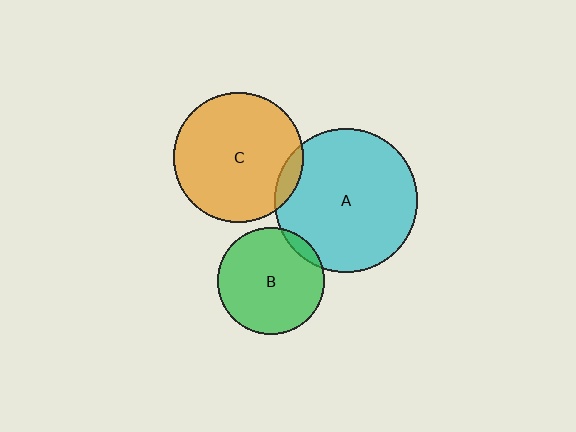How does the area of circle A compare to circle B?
Approximately 1.8 times.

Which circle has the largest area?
Circle A (cyan).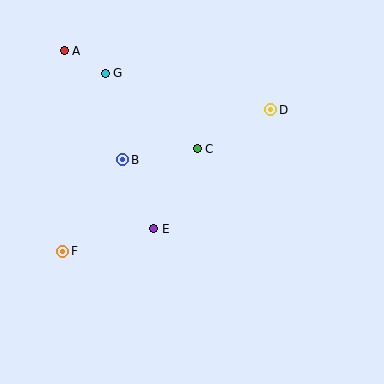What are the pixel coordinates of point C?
Point C is at (197, 149).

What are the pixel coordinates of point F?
Point F is at (63, 251).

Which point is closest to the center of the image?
Point C at (197, 149) is closest to the center.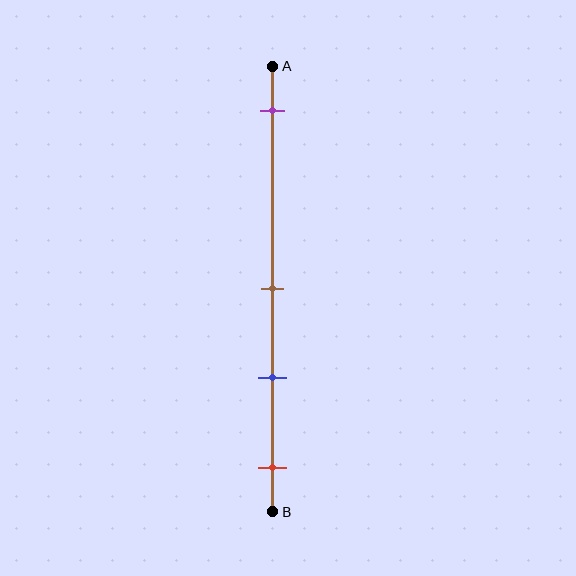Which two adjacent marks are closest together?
The brown and blue marks are the closest adjacent pair.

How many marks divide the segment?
There are 4 marks dividing the segment.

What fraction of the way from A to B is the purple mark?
The purple mark is approximately 10% (0.1) of the way from A to B.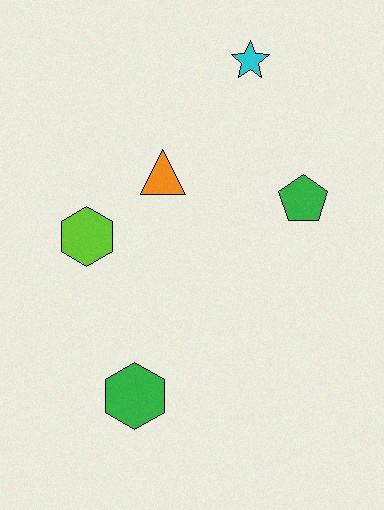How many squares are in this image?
There are no squares.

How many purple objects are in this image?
There are no purple objects.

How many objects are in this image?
There are 5 objects.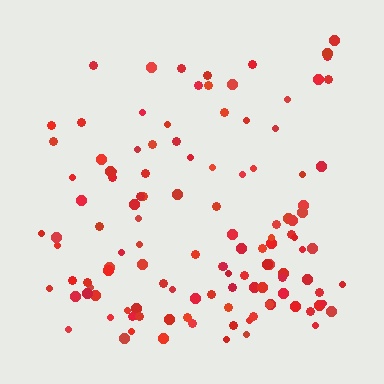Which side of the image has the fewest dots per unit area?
The top.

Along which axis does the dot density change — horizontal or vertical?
Vertical.